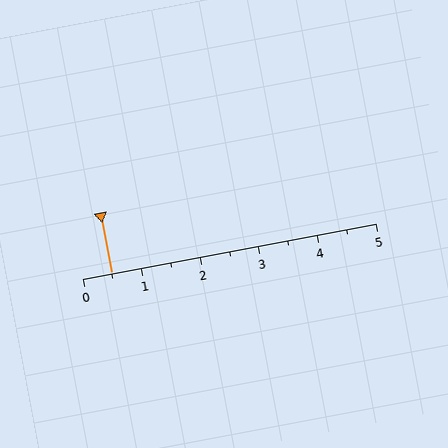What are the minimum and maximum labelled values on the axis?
The axis runs from 0 to 5.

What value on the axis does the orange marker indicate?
The marker indicates approximately 0.5.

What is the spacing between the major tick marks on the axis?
The major ticks are spaced 1 apart.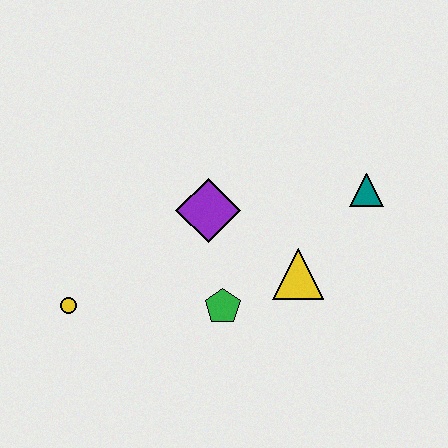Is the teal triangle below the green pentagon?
No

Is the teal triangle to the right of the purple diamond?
Yes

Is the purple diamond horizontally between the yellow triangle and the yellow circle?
Yes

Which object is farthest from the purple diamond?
The yellow circle is farthest from the purple diamond.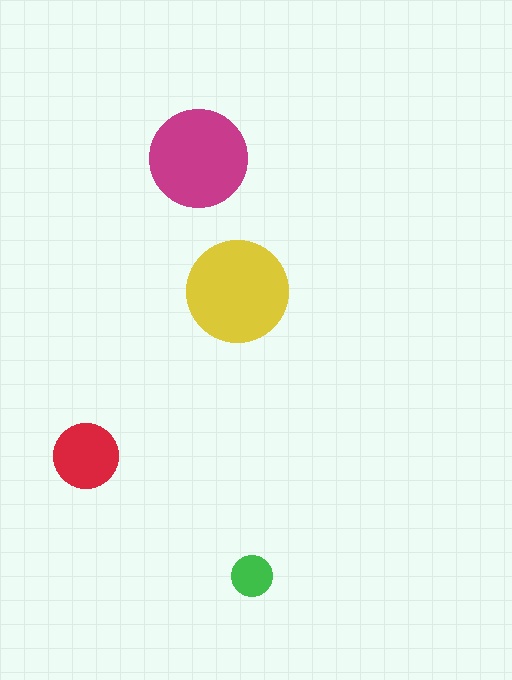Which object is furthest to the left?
The red circle is leftmost.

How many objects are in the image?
There are 4 objects in the image.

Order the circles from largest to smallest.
the yellow one, the magenta one, the red one, the green one.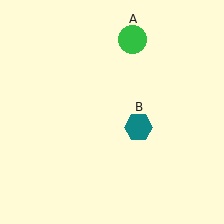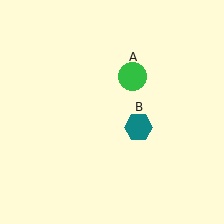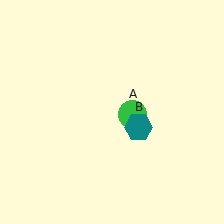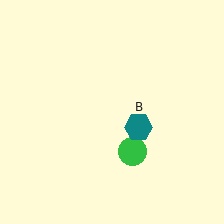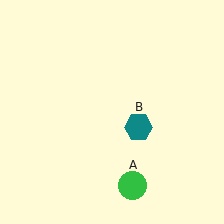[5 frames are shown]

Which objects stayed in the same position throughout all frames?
Teal hexagon (object B) remained stationary.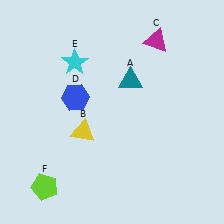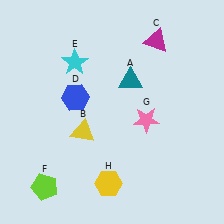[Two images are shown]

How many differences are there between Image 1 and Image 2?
There are 2 differences between the two images.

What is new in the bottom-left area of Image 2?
A yellow hexagon (H) was added in the bottom-left area of Image 2.